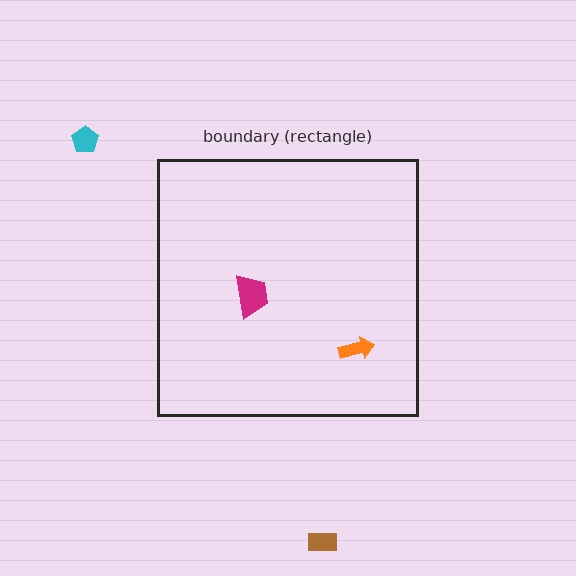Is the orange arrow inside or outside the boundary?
Inside.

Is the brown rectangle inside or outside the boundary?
Outside.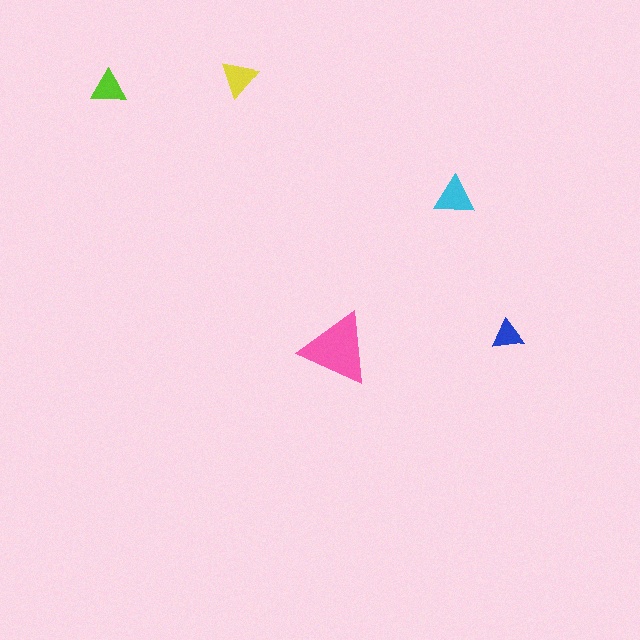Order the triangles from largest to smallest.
the pink one, the cyan one, the yellow one, the lime one, the blue one.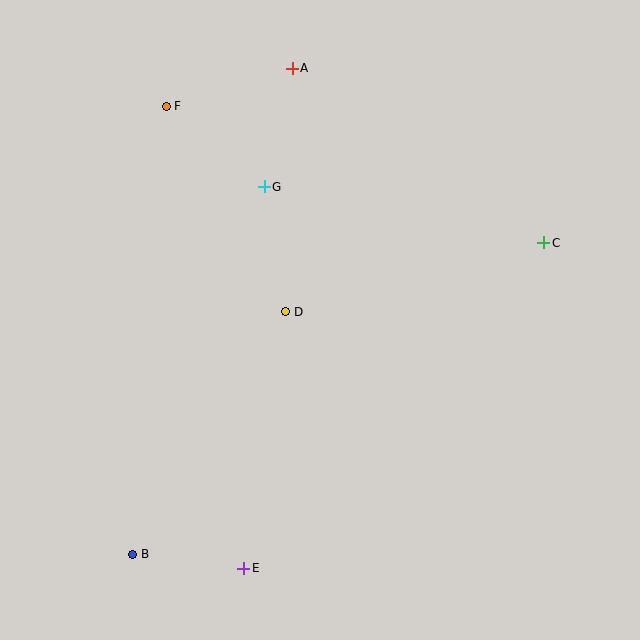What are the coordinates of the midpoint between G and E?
The midpoint between G and E is at (254, 377).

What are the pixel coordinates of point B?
Point B is at (133, 554).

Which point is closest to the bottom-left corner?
Point B is closest to the bottom-left corner.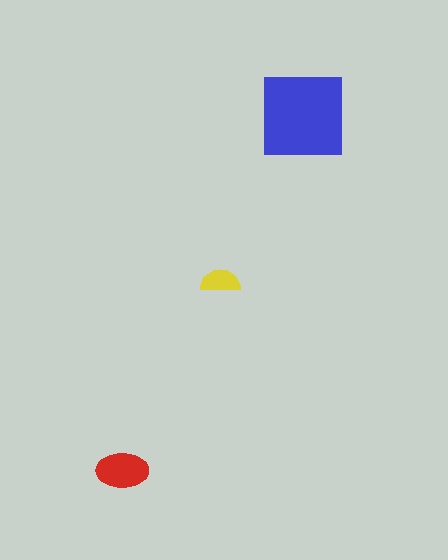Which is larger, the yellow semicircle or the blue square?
The blue square.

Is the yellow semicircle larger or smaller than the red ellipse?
Smaller.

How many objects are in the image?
There are 3 objects in the image.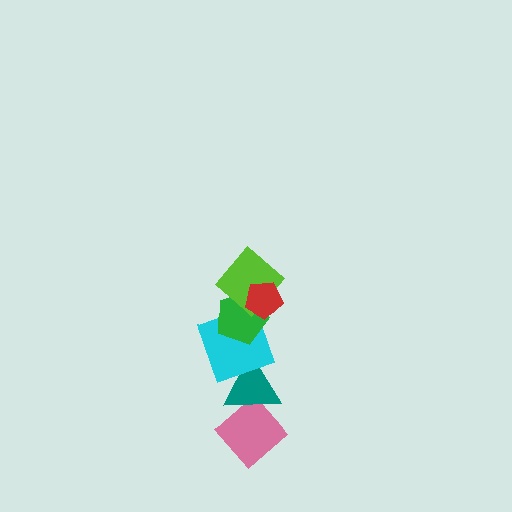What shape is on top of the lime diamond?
The red pentagon is on top of the lime diamond.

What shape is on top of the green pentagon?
The lime diamond is on top of the green pentagon.